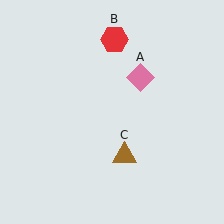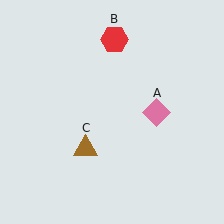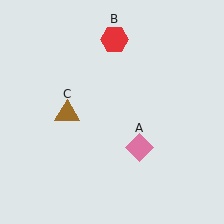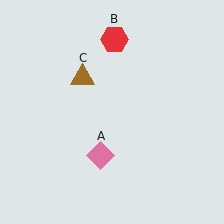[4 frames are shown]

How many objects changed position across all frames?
2 objects changed position: pink diamond (object A), brown triangle (object C).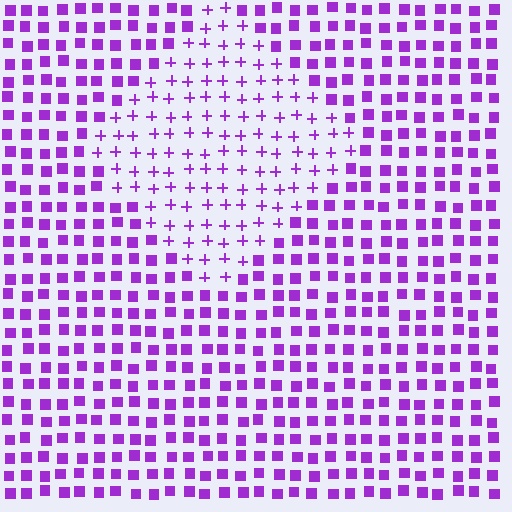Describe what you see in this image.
The image is filled with small purple elements arranged in a uniform grid. A diamond-shaped region contains plus signs, while the surrounding area contains squares. The boundary is defined purely by the change in element shape.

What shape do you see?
I see a diamond.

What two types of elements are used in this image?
The image uses plus signs inside the diamond region and squares outside it.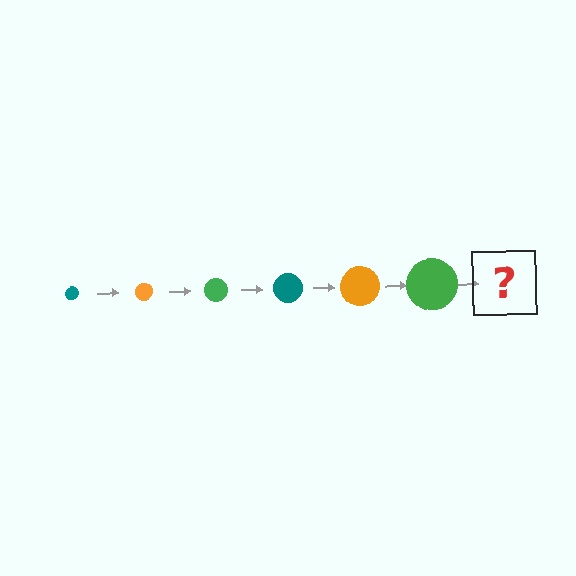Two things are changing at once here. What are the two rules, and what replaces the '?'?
The two rules are that the circle grows larger each step and the color cycles through teal, orange, and green. The '?' should be a teal circle, larger than the previous one.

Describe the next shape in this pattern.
It should be a teal circle, larger than the previous one.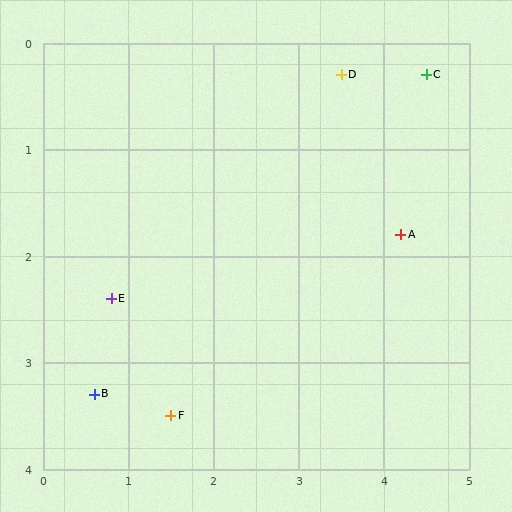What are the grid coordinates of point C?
Point C is at approximately (4.5, 0.3).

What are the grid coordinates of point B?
Point B is at approximately (0.6, 3.3).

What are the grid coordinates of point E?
Point E is at approximately (0.8, 2.4).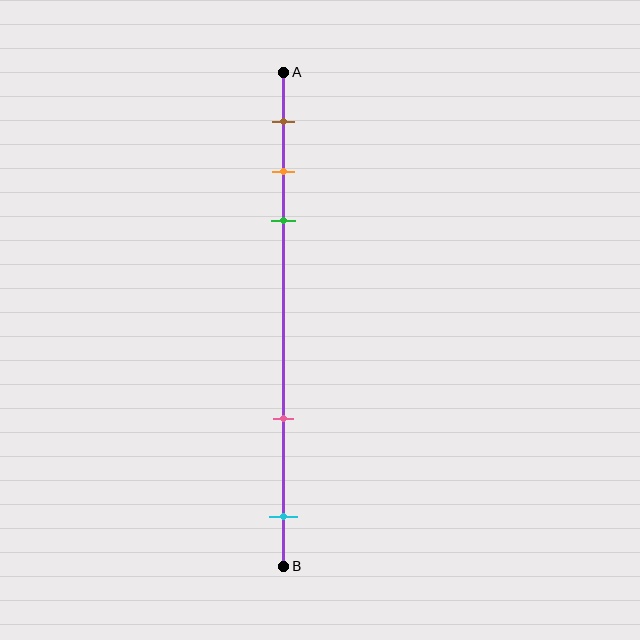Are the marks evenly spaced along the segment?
No, the marks are not evenly spaced.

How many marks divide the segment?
There are 5 marks dividing the segment.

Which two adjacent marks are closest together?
The orange and green marks are the closest adjacent pair.